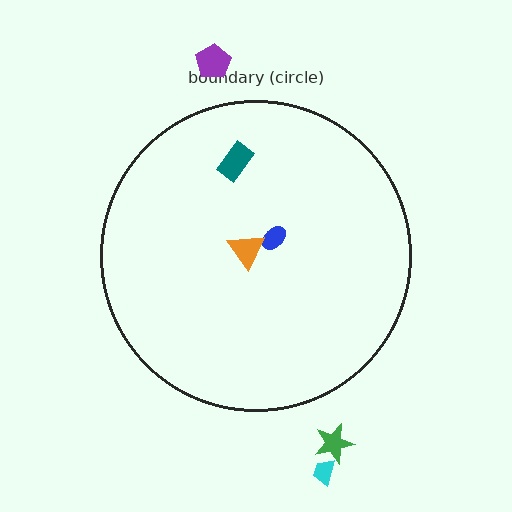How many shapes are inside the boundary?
3 inside, 3 outside.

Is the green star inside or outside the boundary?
Outside.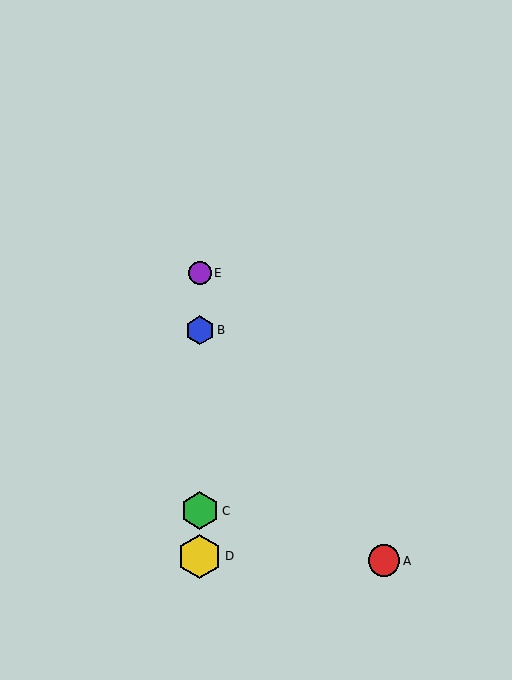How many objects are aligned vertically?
4 objects (B, C, D, E) are aligned vertically.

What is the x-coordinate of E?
Object E is at x≈200.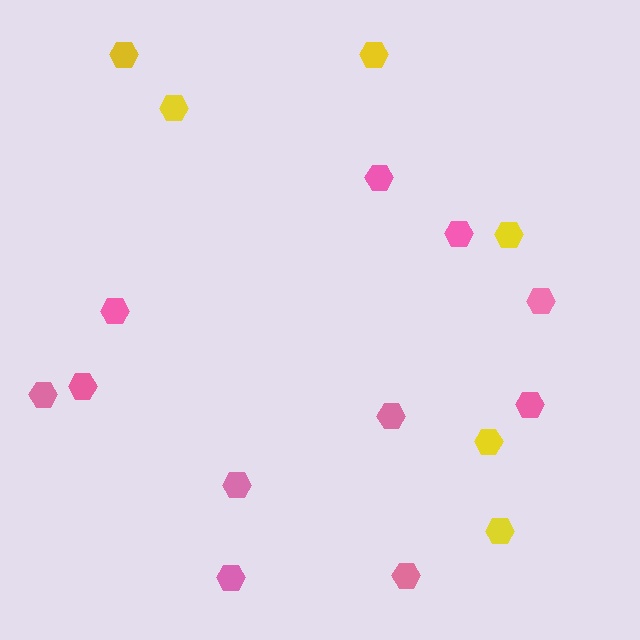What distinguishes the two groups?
There are 2 groups: one group of pink hexagons (11) and one group of yellow hexagons (6).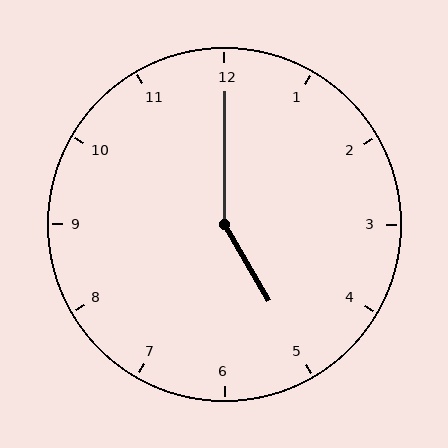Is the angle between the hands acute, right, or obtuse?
It is obtuse.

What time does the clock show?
5:00.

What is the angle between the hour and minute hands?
Approximately 150 degrees.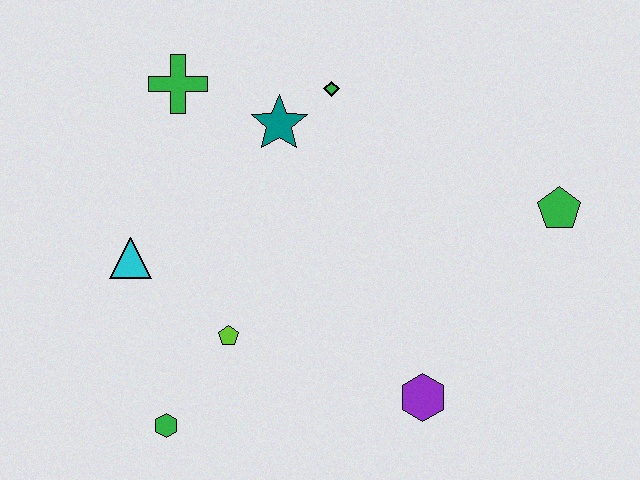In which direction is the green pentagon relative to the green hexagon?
The green pentagon is to the right of the green hexagon.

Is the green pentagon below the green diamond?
Yes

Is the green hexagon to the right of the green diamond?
No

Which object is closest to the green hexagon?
The lime pentagon is closest to the green hexagon.